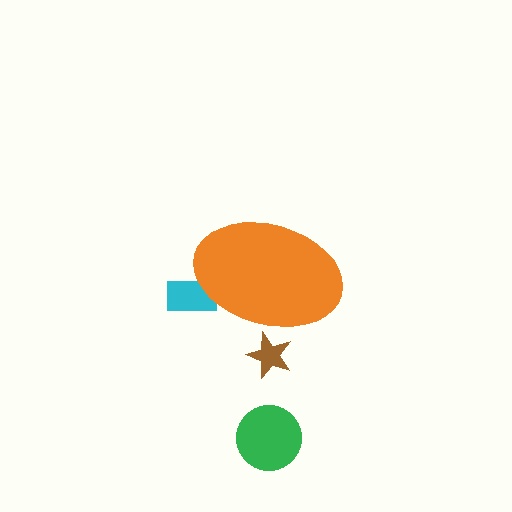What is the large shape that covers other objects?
An orange ellipse.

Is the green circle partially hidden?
No, the green circle is fully visible.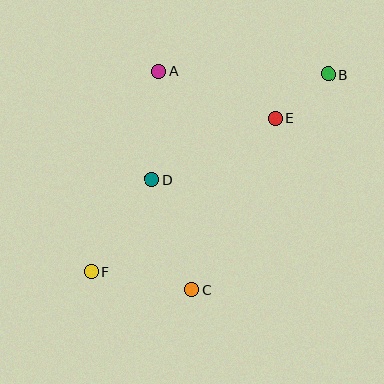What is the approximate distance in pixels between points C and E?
The distance between C and E is approximately 191 pixels.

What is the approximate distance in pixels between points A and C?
The distance between A and C is approximately 221 pixels.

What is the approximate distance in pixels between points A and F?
The distance between A and F is approximately 212 pixels.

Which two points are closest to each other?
Points B and E are closest to each other.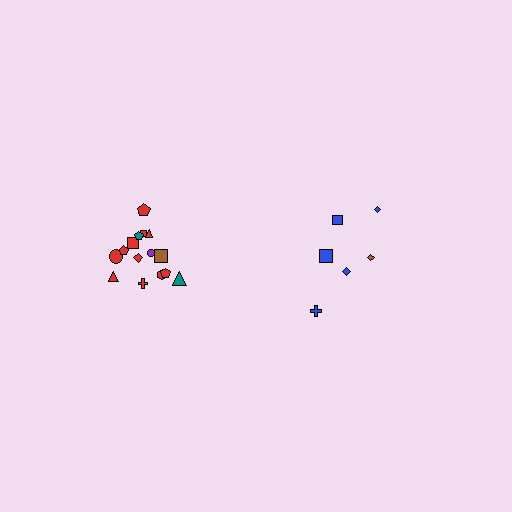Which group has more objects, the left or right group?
The left group.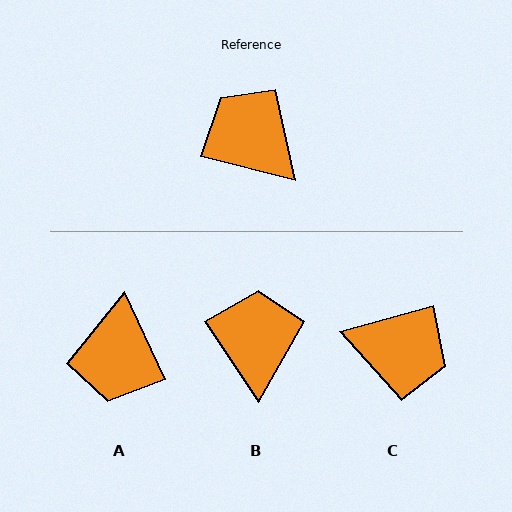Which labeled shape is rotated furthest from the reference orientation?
C, about 150 degrees away.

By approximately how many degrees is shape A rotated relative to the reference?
Approximately 129 degrees counter-clockwise.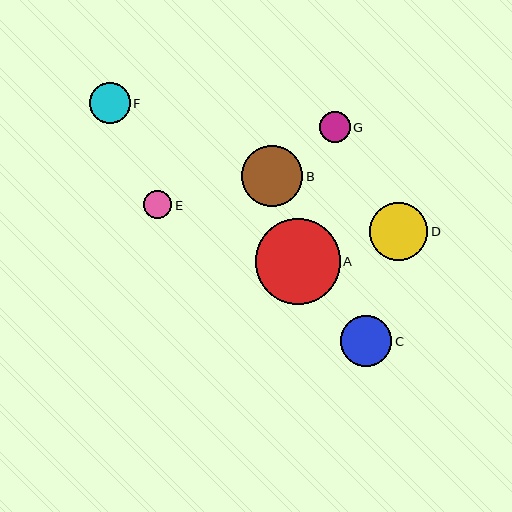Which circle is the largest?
Circle A is the largest with a size of approximately 85 pixels.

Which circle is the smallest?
Circle E is the smallest with a size of approximately 28 pixels.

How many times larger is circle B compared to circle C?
Circle B is approximately 1.2 times the size of circle C.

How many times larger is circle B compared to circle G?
Circle B is approximately 2.0 times the size of circle G.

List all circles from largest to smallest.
From largest to smallest: A, B, D, C, F, G, E.